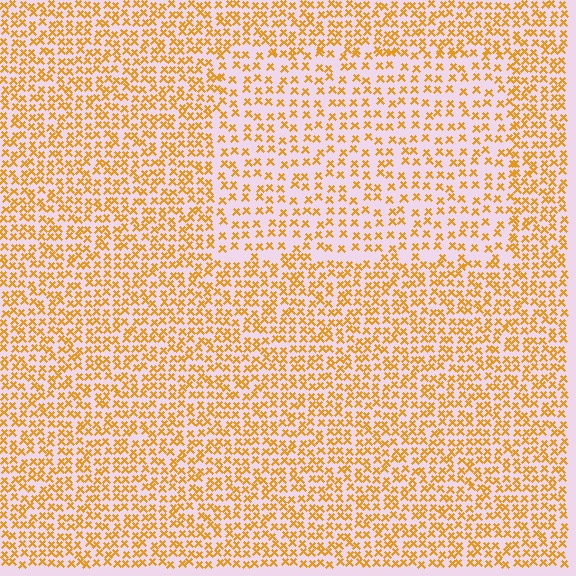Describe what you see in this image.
The image contains small orange elements arranged at two different densities. A rectangle-shaped region is visible where the elements are less densely packed than the surrounding area.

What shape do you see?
I see a rectangle.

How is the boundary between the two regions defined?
The boundary is defined by a change in element density (approximately 1.7x ratio). All elements are the same color, size, and shape.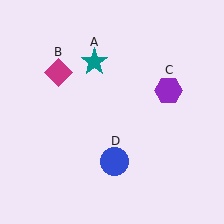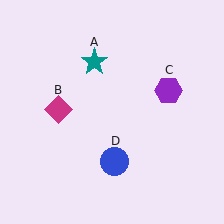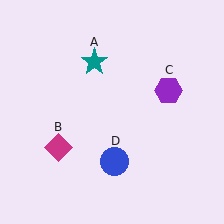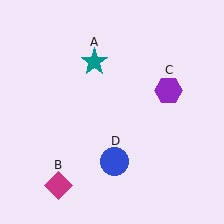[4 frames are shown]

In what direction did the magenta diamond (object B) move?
The magenta diamond (object B) moved down.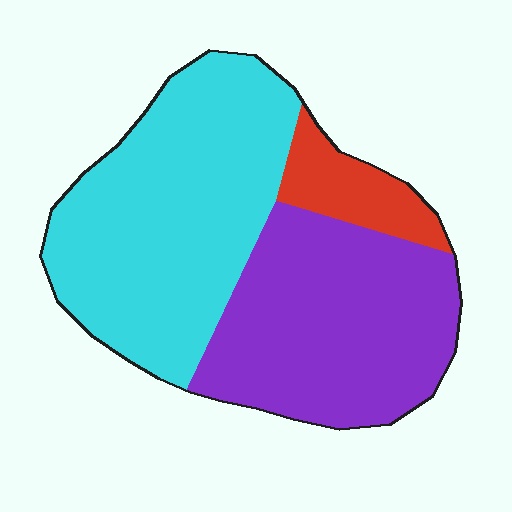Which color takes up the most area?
Cyan, at roughly 50%.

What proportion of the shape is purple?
Purple takes up about two fifths (2/5) of the shape.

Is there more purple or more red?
Purple.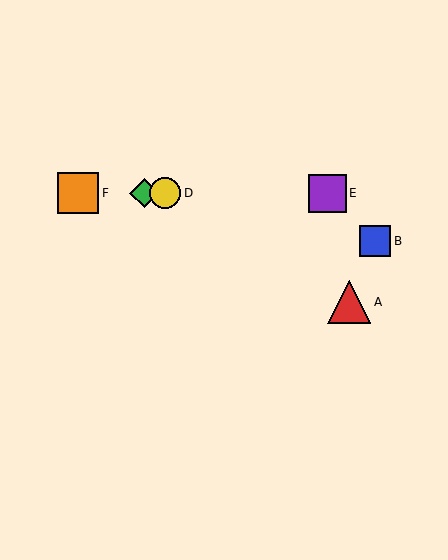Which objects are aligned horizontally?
Objects C, D, E, F are aligned horizontally.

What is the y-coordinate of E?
Object E is at y≈193.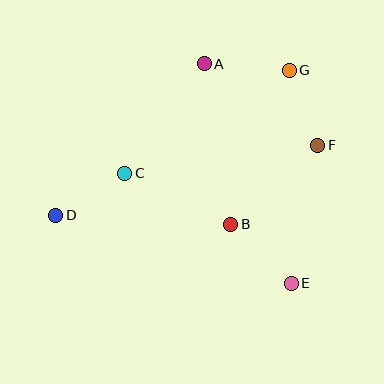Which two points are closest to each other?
Points F and G are closest to each other.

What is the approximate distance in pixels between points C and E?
The distance between C and E is approximately 199 pixels.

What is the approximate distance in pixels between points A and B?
The distance between A and B is approximately 163 pixels.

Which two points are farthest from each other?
Points D and G are farthest from each other.